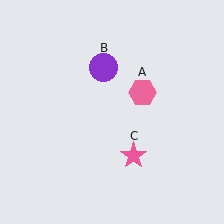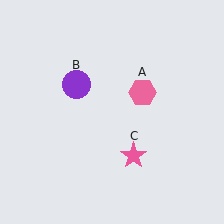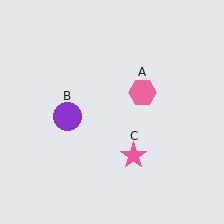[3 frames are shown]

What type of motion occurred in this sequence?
The purple circle (object B) rotated counterclockwise around the center of the scene.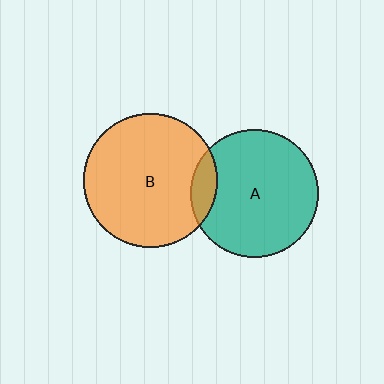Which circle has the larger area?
Circle B (orange).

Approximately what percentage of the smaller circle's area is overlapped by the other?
Approximately 10%.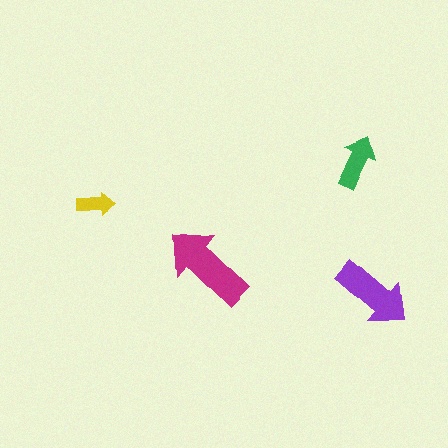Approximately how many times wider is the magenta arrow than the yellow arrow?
About 2.5 times wider.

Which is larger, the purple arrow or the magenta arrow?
The magenta one.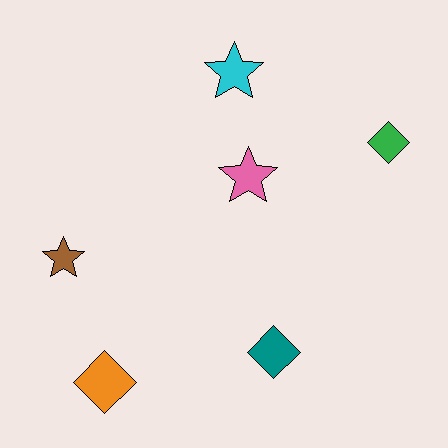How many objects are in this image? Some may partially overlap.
There are 6 objects.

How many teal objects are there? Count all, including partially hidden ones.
There is 1 teal object.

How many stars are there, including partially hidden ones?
There are 3 stars.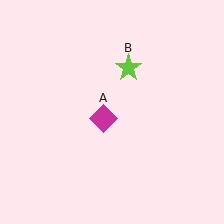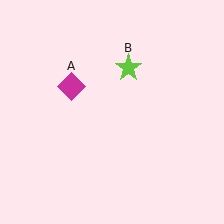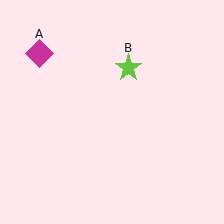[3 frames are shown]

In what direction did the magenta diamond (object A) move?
The magenta diamond (object A) moved up and to the left.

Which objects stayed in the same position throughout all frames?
Lime star (object B) remained stationary.